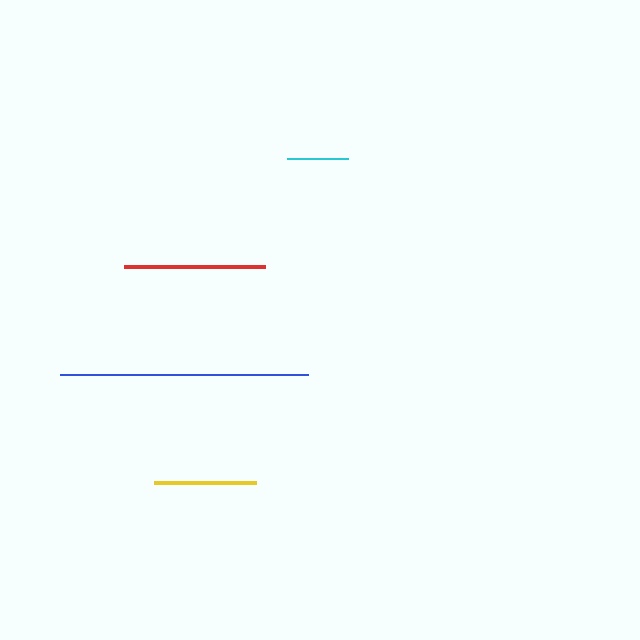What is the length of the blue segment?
The blue segment is approximately 249 pixels long.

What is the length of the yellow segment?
The yellow segment is approximately 102 pixels long.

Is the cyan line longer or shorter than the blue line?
The blue line is longer than the cyan line.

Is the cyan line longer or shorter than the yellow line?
The yellow line is longer than the cyan line.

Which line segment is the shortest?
The cyan line is the shortest at approximately 61 pixels.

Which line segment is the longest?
The blue line is the longest at approximately 249 pixels.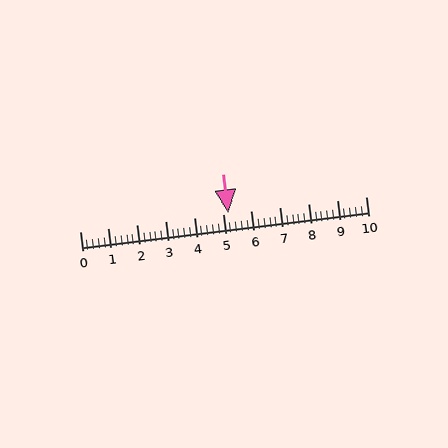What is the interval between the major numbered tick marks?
The major tick marks are spaced 1 units apart.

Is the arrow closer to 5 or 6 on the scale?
The arrow is closer to 5.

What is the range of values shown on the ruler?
The ruler shows values from 0 to 10.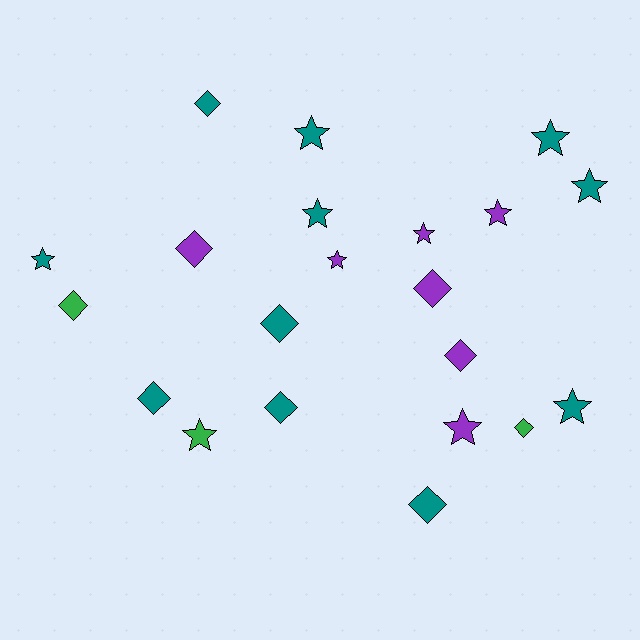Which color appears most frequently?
Teal, with 11 objects.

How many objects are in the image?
There are 21 objects.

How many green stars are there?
There is 1 green star.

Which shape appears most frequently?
Star, with 11 objects.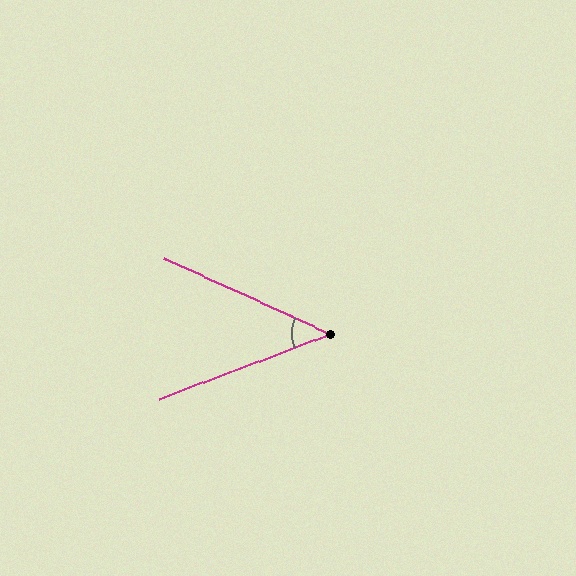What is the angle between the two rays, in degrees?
Approximately 45 degrees.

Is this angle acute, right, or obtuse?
It is acute.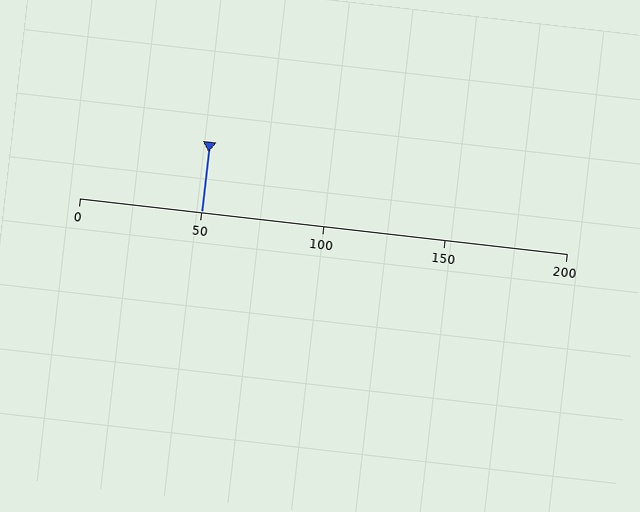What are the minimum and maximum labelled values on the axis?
The axis runs from 0 to 200.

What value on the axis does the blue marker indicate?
The marker indicates approximately 50.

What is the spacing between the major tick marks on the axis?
The major ticks are spaced 50 apart.